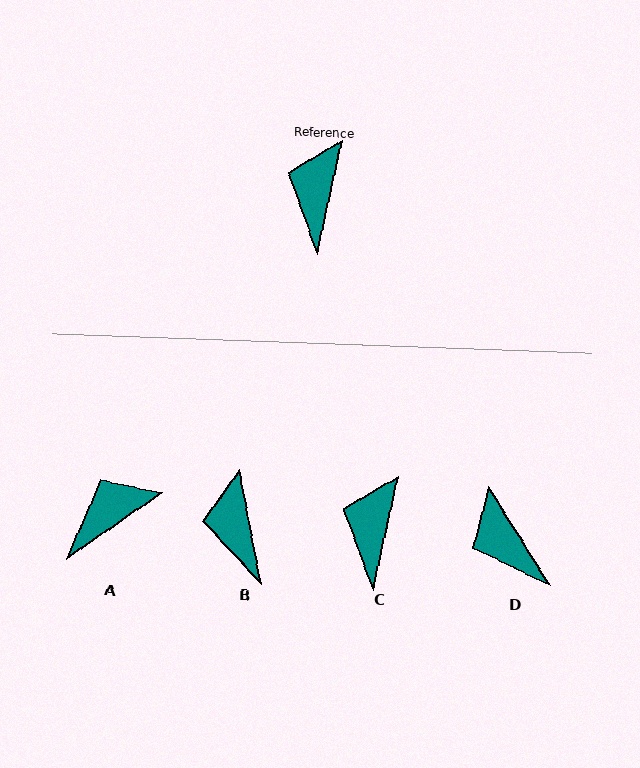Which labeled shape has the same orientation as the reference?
C.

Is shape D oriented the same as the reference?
No, it is off by about 44 degrees.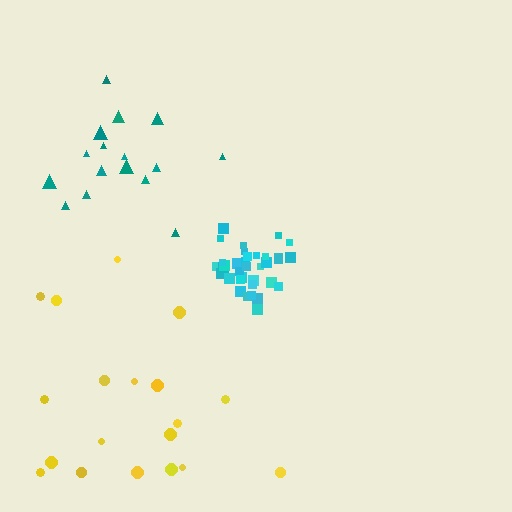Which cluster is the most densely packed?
Cyan.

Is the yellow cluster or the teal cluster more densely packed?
Teal.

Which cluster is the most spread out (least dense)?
Yellow.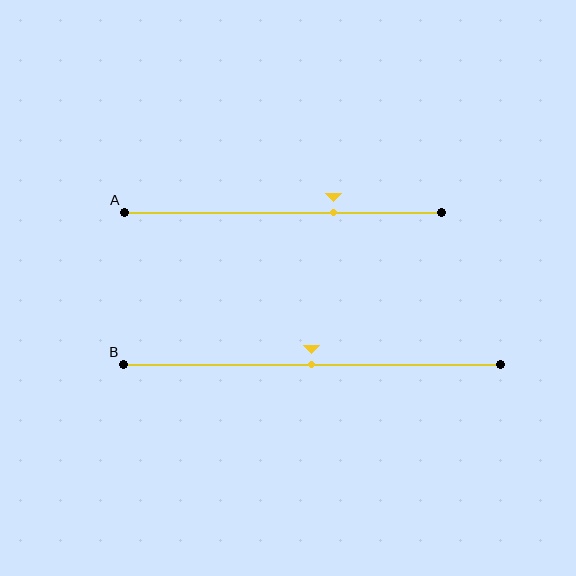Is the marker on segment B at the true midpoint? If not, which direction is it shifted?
Yes, the marker on segment B is at the true midpoint.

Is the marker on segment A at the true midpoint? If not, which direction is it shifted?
No, the marker on segment A is shifted to the right by about 16% of the segment length.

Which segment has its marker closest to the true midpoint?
Segment B has its marker closest to the true midpoint.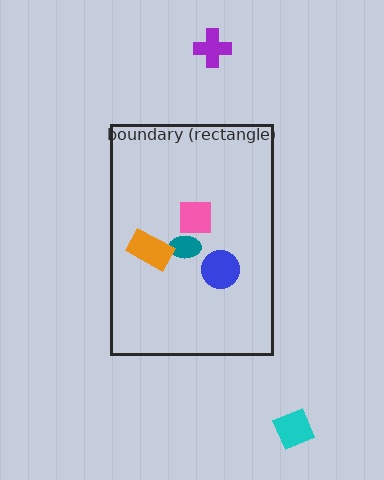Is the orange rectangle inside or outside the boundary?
Inside.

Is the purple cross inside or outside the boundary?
Outside.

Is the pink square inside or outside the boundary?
Inside.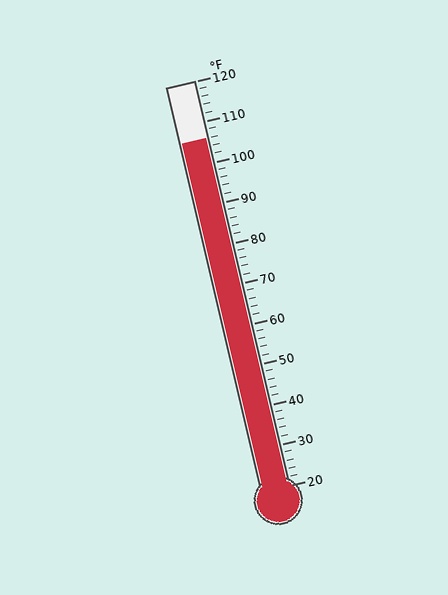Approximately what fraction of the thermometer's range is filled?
The thermometer is filled to approximately 85% of its range.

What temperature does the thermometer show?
The thermometer shows approximately 106°F.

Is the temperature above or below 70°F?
The temperature is above 70°F.